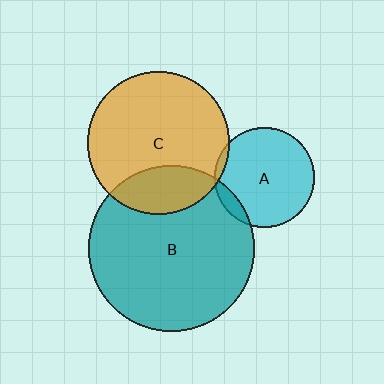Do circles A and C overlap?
Yes.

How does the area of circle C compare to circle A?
Approximately 2.0 times.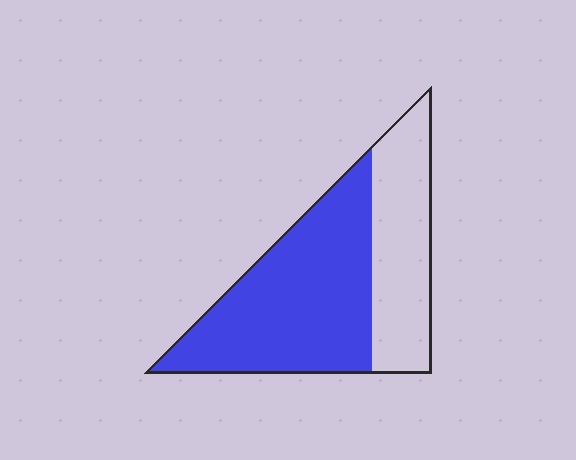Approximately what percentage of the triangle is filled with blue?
Approximately 65%.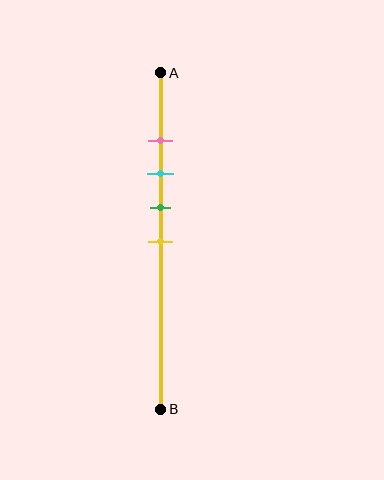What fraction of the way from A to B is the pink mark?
The pink mark is approximately 20% (0.2) of the way from A to B.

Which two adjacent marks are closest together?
The pink and cyan marks are the closest adjacent pair.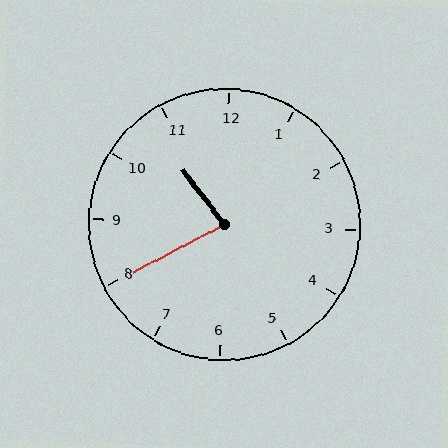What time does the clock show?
10:40.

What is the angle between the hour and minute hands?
Approximately 80 degrees.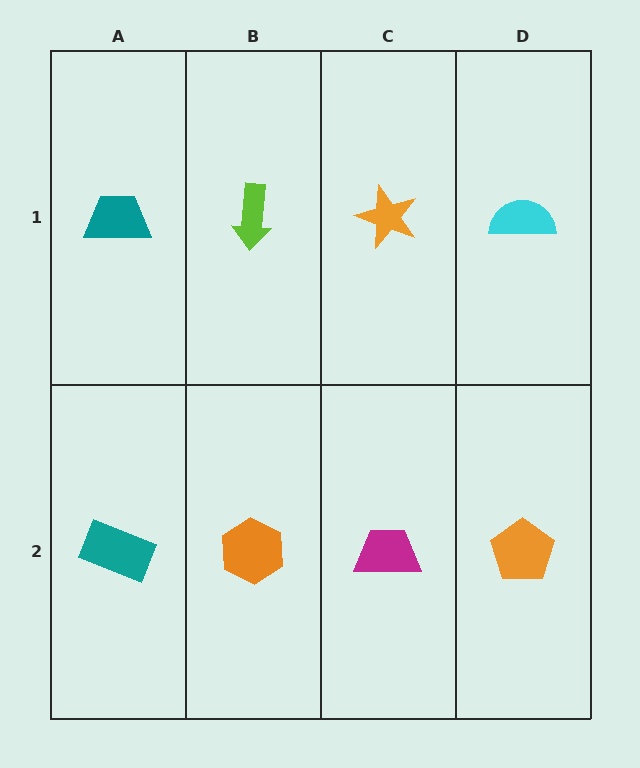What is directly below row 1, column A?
A teal rectangle.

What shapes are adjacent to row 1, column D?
An orange pentagon (row 2, column D), an orange star (row 1, column C).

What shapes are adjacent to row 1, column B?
An orange hexagon (row 2, column B), a teal trapezoid (row 1, column A), an orange star (row 1, column C).